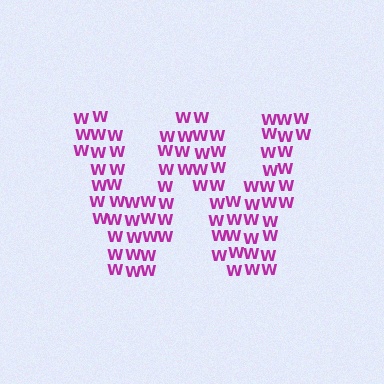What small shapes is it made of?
It is made of small letter W's.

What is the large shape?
The large shape is the letter W.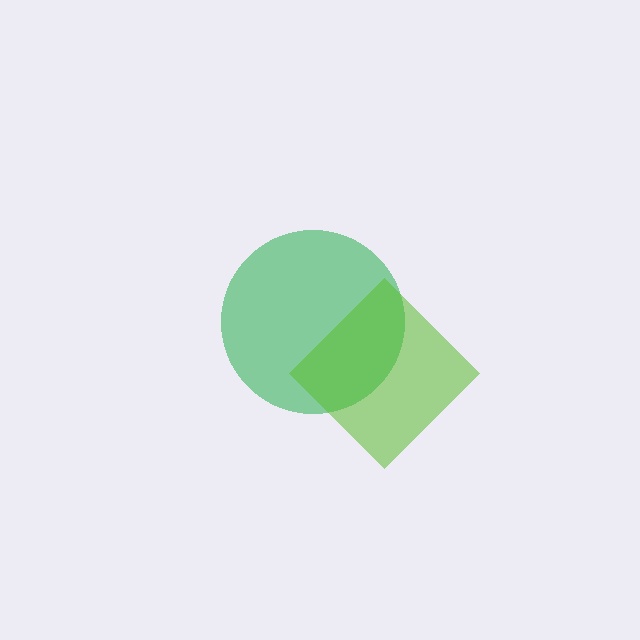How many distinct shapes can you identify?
There are 2 distinct shapes: a green circle, a lime diamond.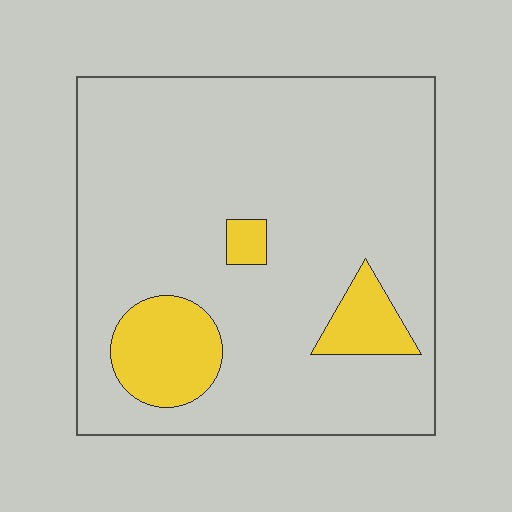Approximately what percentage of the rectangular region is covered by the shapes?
Approximately 15%.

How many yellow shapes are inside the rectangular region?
3.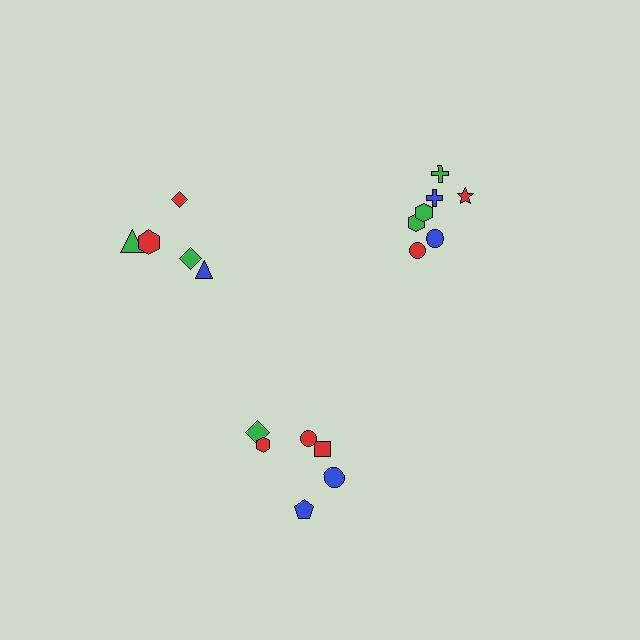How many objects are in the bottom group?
There are 6 objects.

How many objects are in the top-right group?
There are 7 objects.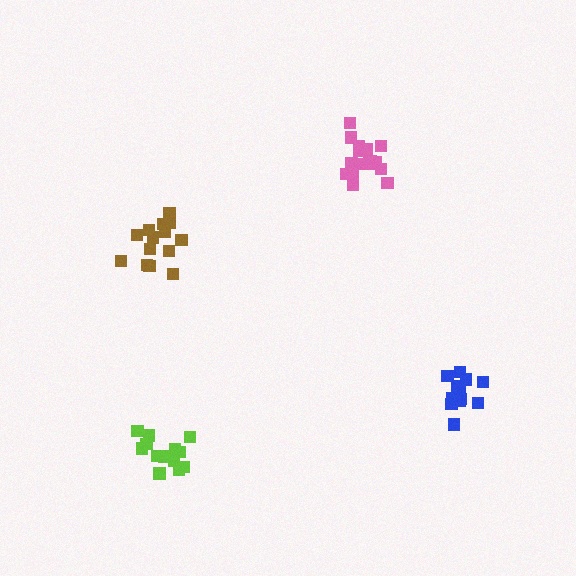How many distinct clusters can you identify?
There are 4 distinct clusters.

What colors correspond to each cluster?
The clusters are colored: brown, lime, blue, pink.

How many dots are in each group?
Group 1: 14 dots, Group 2: 13 dots, Group 3: 14 dots, Group 4: 16 dots (57 total).